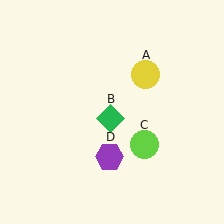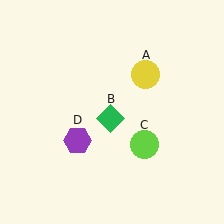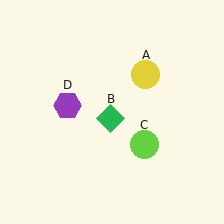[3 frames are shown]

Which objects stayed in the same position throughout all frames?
Yellow circle (object A) and green diamond (object B) and lime circle (object C) remained stationary.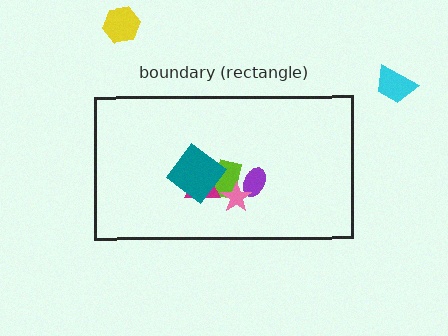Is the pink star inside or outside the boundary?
Inside.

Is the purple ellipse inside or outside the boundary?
Inside.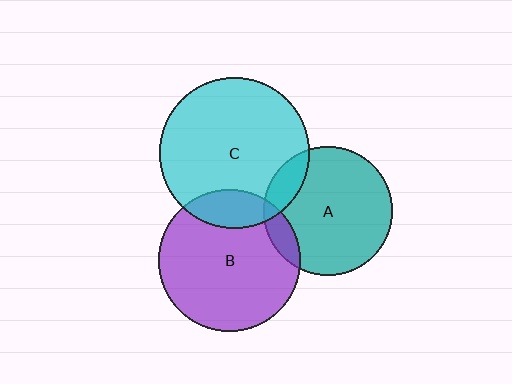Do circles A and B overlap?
Yes.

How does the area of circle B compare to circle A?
Approximately 1.2 times.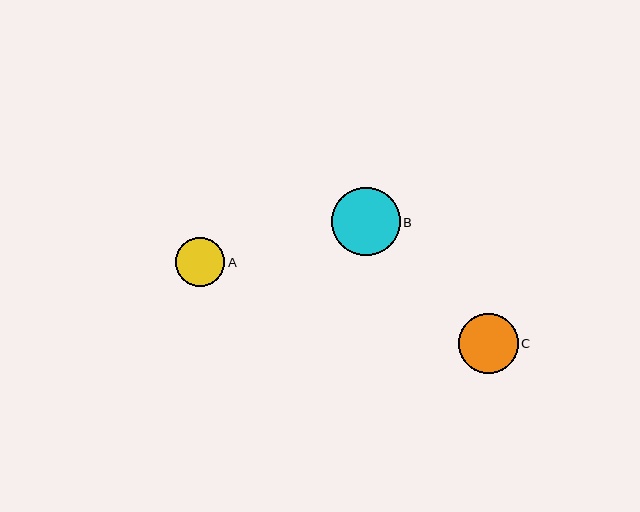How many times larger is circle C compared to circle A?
Circle C is approximately 1.2 times the size of circle A.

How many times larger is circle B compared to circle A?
Circle B is approximately 1.4 times the size of circle A.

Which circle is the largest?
Circle B is the largest with a size of approximately 68 pixels.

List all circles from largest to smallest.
From largest to smallest: B, C, A.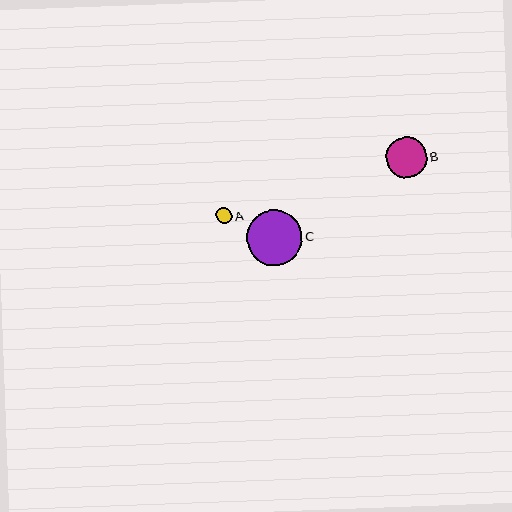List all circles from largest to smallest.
From largest to smallest: C, B, A.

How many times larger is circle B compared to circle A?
Circle B is approximately 2.6 times the size of circle A.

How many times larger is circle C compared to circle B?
Circle C is approximately 1.4 times the size of circle B.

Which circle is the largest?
Circle C is the largest with a size of approximately 56 pixels.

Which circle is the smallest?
Circle A is the smallest with a size of approximately 16 pixels.